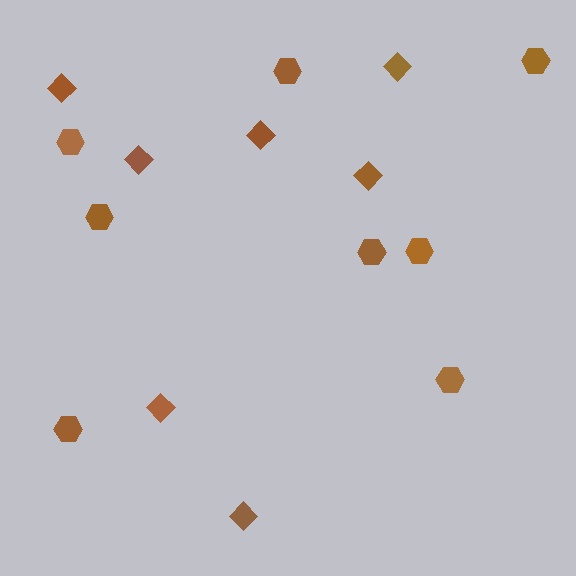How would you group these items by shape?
There are 2 groups: one group of hexagons (8) and one group of diamonds (7).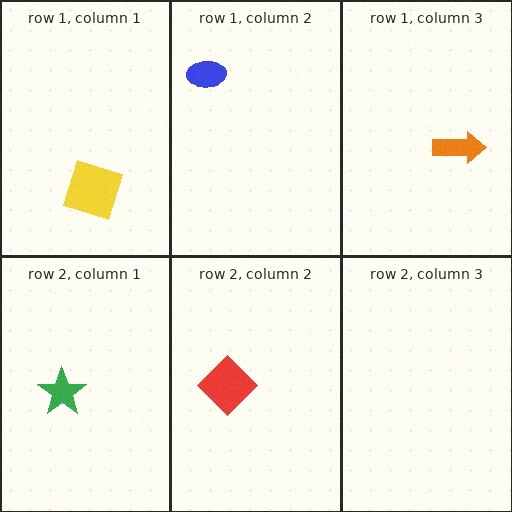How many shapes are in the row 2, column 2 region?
1.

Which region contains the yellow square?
The row 1, column 1 region.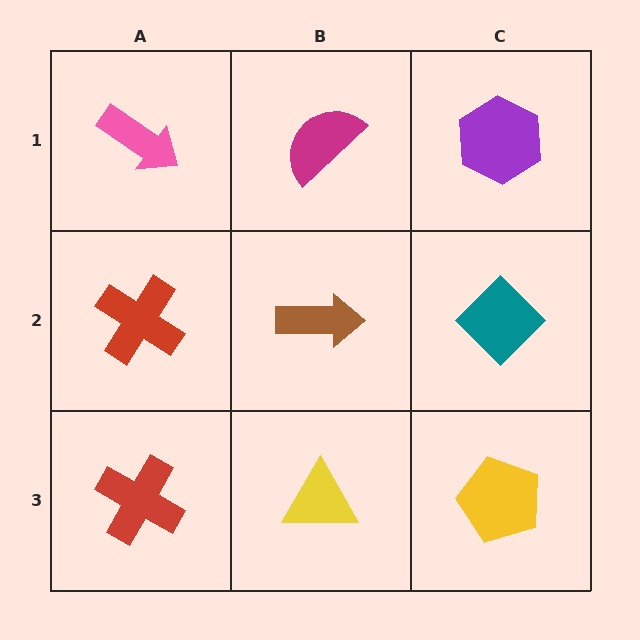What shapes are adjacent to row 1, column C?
A teal diamond (row 2, column C), a magenta semicircle (row 1, column B).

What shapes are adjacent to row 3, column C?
A teal diamond (row 2, column C), a yellow triangle (row 3, column B).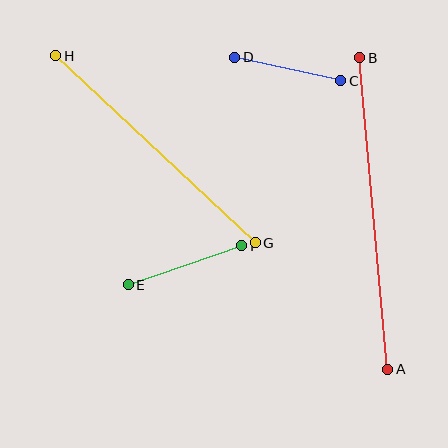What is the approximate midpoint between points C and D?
The midpoint is at approximately (288, 69) pixels.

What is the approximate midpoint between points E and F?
The midpoint is at approximately (185, 265) pixels.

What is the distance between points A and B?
The distance is approximately 313 pixels.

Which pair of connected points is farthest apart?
Points A and B are farthest apart.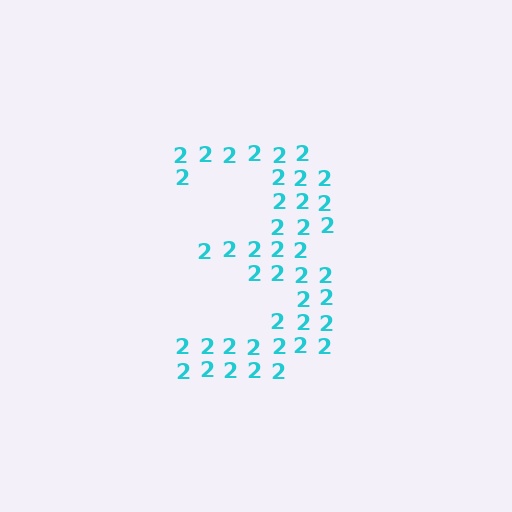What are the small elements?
The small elements are digit 2's.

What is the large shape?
The large shape is the digit 3.